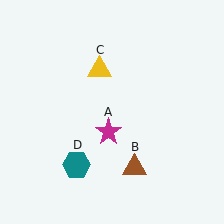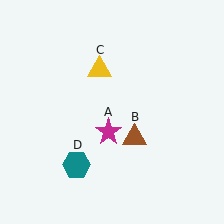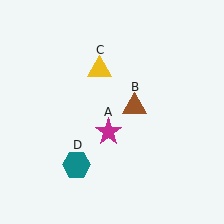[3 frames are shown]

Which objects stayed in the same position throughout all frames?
Magenta star (object A) and yellow triangle (object C) and teal hexagon (object D) remained stationary.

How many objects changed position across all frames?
1 object changed position: brown triangle (object B).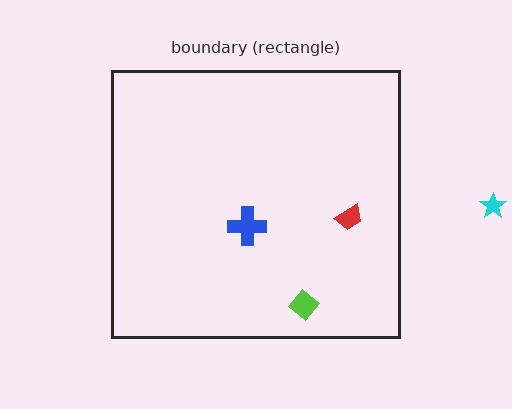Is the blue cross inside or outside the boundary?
Inside.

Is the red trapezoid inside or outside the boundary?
Inside.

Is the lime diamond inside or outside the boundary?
Inside.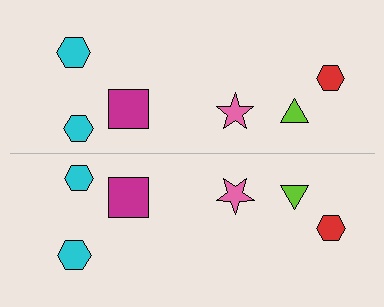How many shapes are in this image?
There are 12 shapes in this image.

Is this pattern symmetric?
Yes, this pattern has bilateral (reflection) symmetry.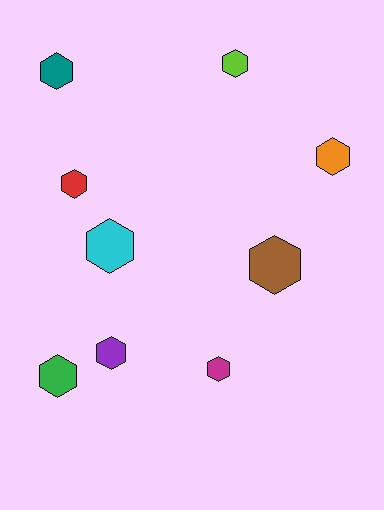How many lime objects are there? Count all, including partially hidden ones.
There is 1 lime object.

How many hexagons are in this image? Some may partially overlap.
There are 9 hexagons.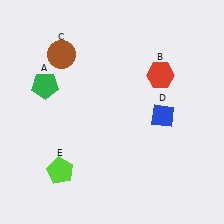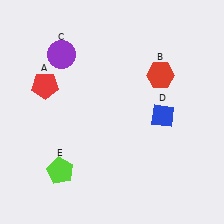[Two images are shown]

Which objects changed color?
A changed from green to red. C changed from brown to purple.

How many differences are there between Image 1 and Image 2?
There are 2 differences between the two images.